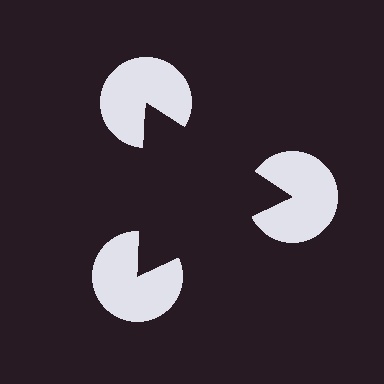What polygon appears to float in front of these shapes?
An illusory triangle — its edges are inferred from the aligned wedge cuts in the pac-man discs, not physically drawn.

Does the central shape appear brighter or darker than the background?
It typically appears slightly darker than the background, even though no actual brightness change is drawn.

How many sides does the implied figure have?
3 sides.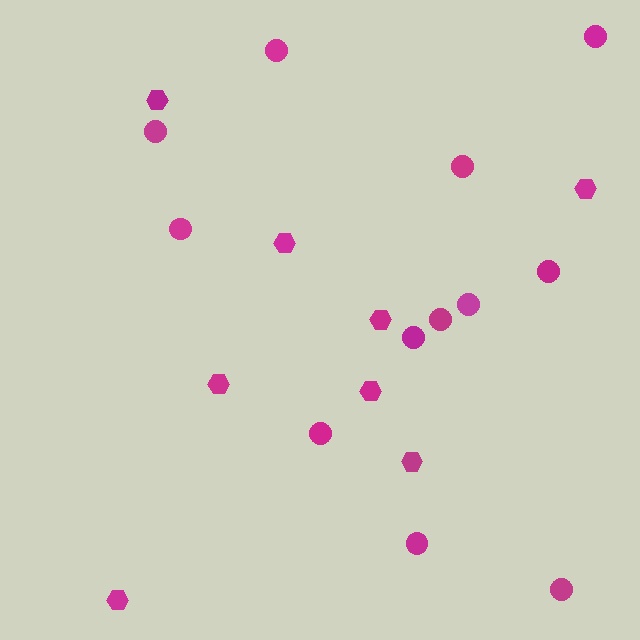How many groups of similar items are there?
There are 2 groups: one group of circles (12) and one group of hexagons (8).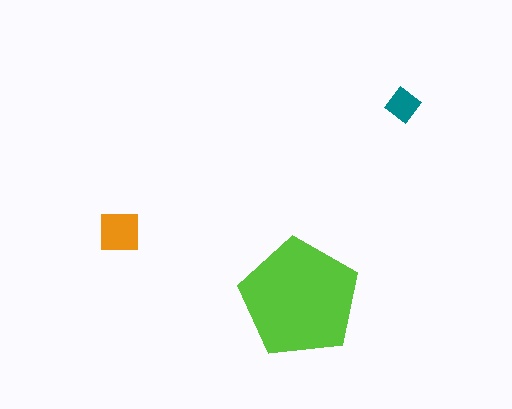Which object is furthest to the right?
The teal diamond is rightmost.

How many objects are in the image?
There are 3 objects in the image.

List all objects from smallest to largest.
The teal diamond, the orange square, the lime pentagon.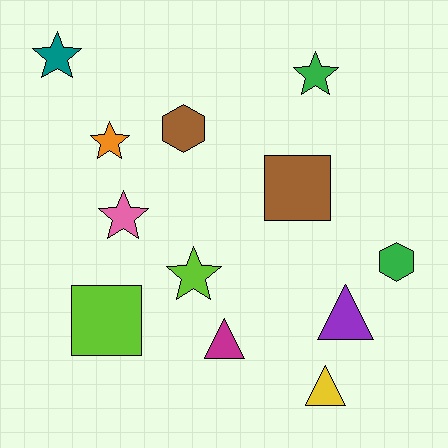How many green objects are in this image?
There are 2 green objects.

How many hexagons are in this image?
There are 2 hexagons.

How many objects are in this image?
There are 12 objects.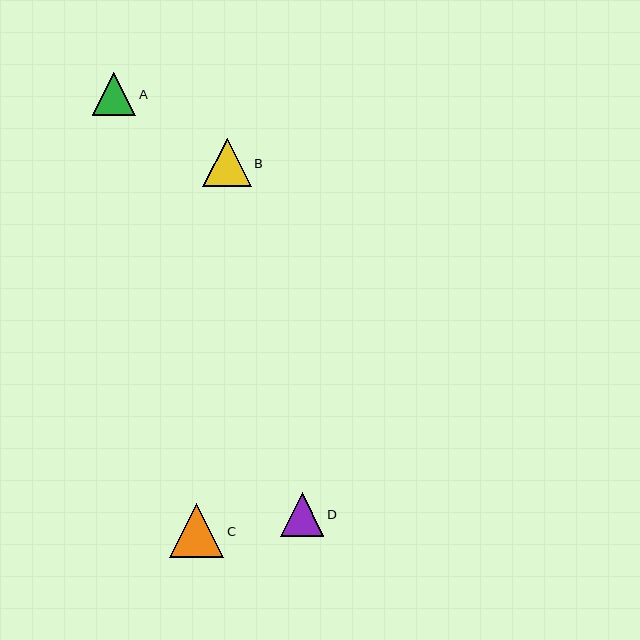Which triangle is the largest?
Triangle C is the largest with a size of approximately 54 pixels.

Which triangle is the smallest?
Triangle A is the smallest with a size of approximately 43 pixels.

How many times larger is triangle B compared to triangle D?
Triangle B is approximately 1.1 times the size of triangle D.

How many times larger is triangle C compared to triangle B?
Triangle C is approximately 1.1 times the size of triangle B.